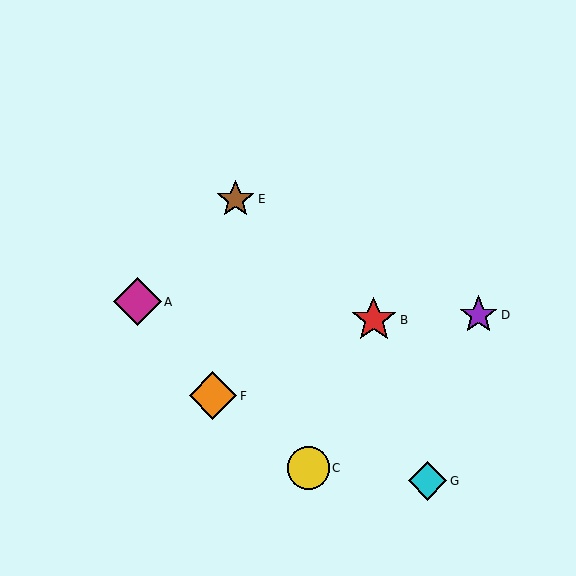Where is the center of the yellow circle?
The center of the yellow circle is at (308, 468).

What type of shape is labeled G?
Shape G is a cyan diamond.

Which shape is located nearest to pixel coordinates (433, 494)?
The cyan diamond (labeled G) at (428, 481) is nearest to that location.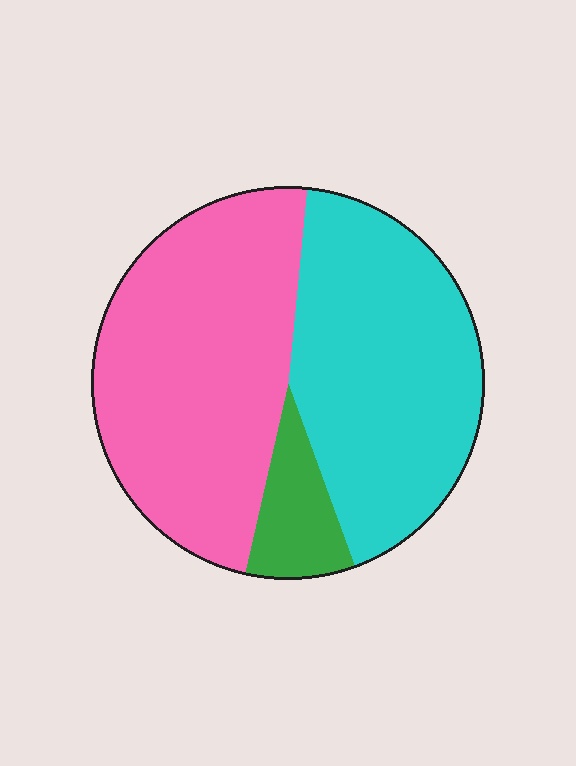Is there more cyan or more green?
Cyan.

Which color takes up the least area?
Green, at roughly 10%.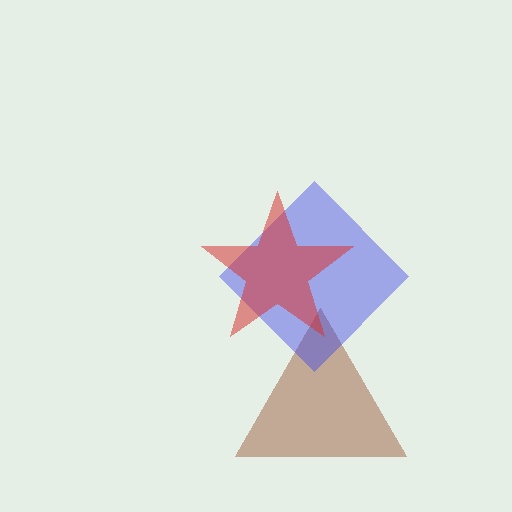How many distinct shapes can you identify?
There are 3 distinct shapes: a brown triangle, a blue diamond, a red star.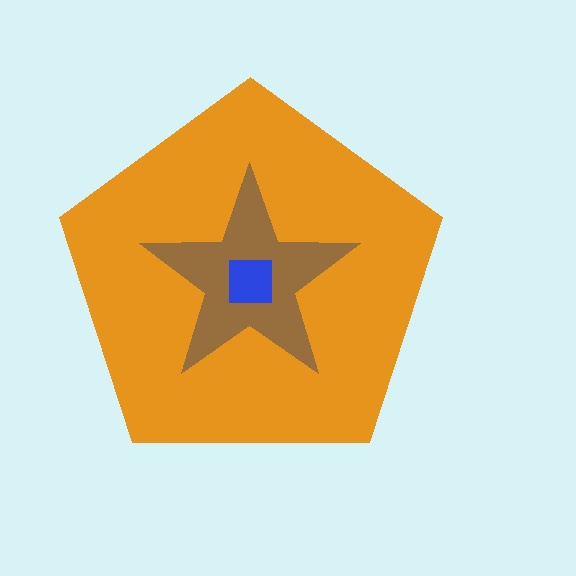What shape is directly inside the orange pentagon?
The brown star.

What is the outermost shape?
The orange pentagon.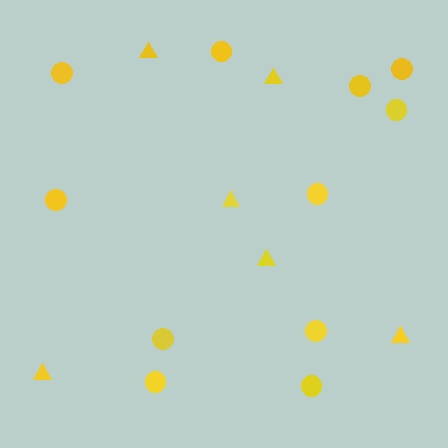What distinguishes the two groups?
There are 2 groups: one group of circles (11) and one group of triangles (6).